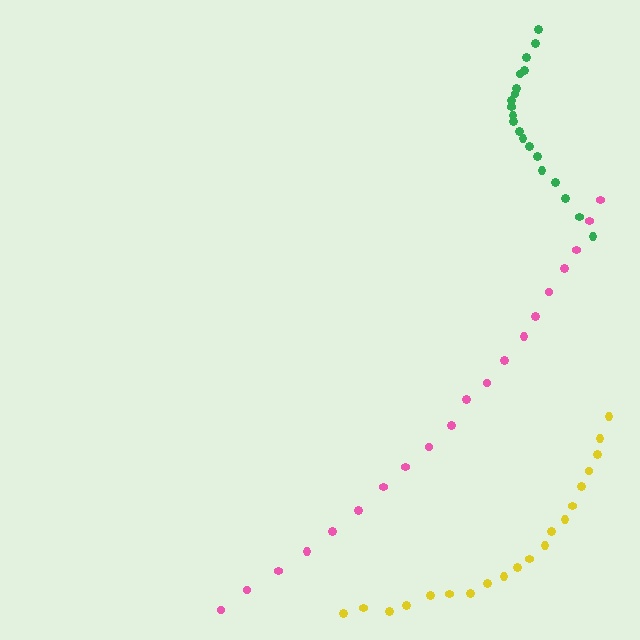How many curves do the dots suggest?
There are 3 distinct paths.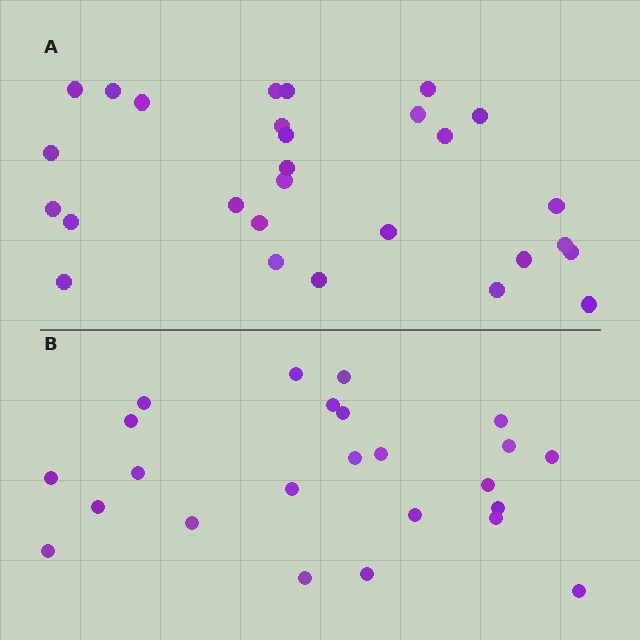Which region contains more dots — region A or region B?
Region A (the top region) has more dots.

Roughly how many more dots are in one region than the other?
Region A has about 4 more dots than region B.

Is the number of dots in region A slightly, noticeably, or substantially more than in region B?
Region A has only slightly more — the two regions are fairly close. The ratio is roughly 1.2 to 1.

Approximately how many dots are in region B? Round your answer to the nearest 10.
About 20 dots. (The exact count is 24, which rounds to 20.)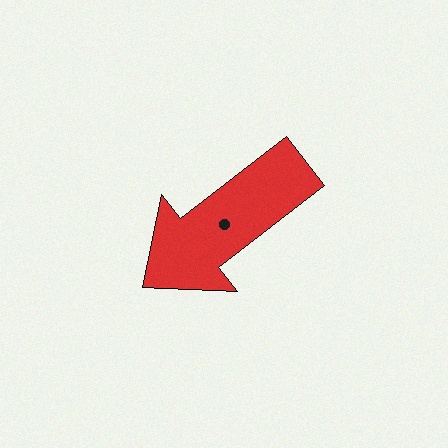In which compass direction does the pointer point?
Southwest.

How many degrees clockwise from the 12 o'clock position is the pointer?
Approximately 232 degrees.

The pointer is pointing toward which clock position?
Roughly 8 o'clock.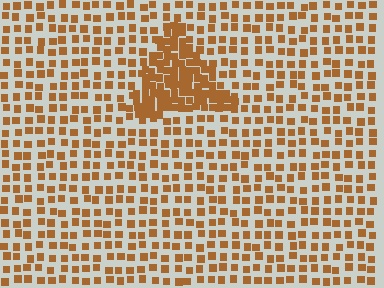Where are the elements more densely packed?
The elements are more densely packed inside the triangle boundary.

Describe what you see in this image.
The image contains small brown elements arranged at two different densities. A triangle-shaped region is visible where the elements are more densely packed than the surrounding area.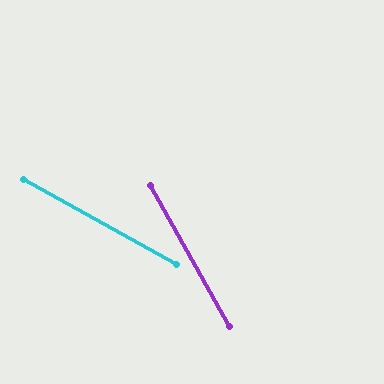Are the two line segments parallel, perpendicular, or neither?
Neither parallel nor perpendicular — they differ by about 32°.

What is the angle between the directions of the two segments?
Approximately 32 degrees.